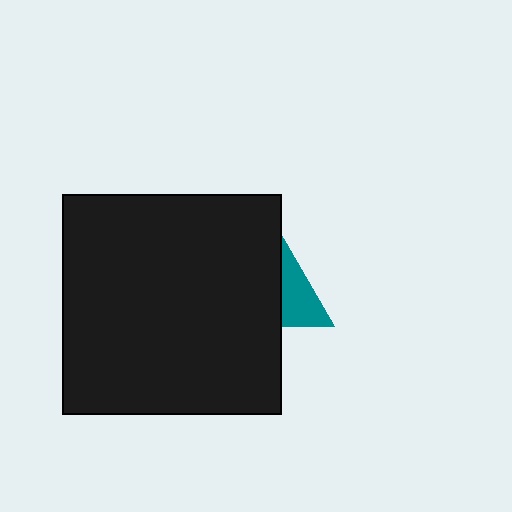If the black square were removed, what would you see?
You would see the complete teal triangle.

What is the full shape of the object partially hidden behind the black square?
The partially hidden object is a teal triangle.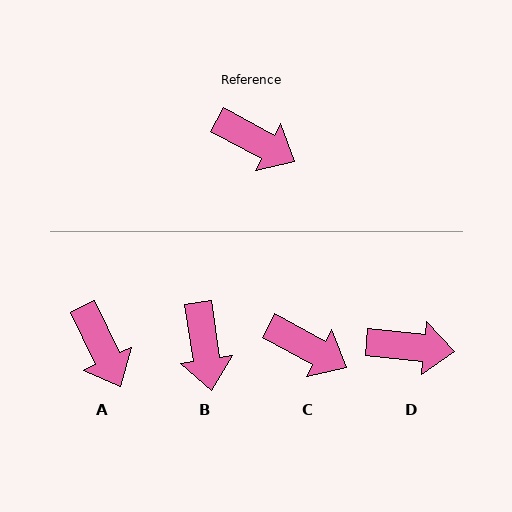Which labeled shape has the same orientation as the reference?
C.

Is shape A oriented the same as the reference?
No, it is off by about 36 degrees.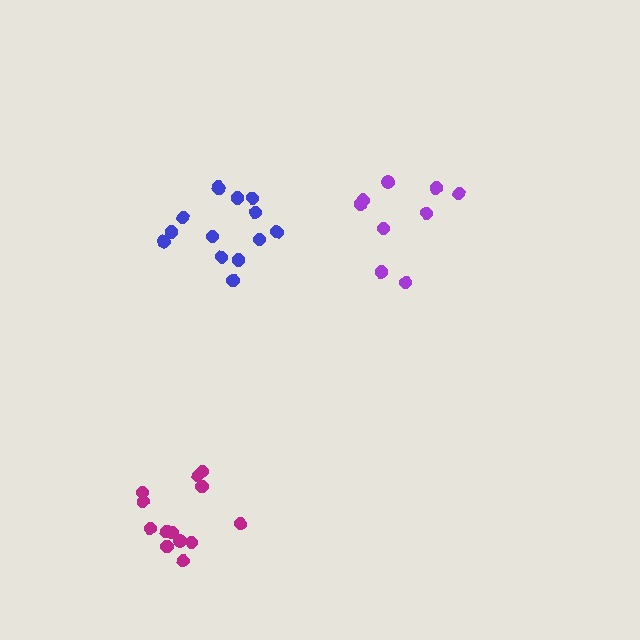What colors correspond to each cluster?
The clusters are colored: blue, magenta, purple.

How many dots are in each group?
Group 1: 14 dots, Group 2: 13 dots, Group 3: 9 dots (36 total).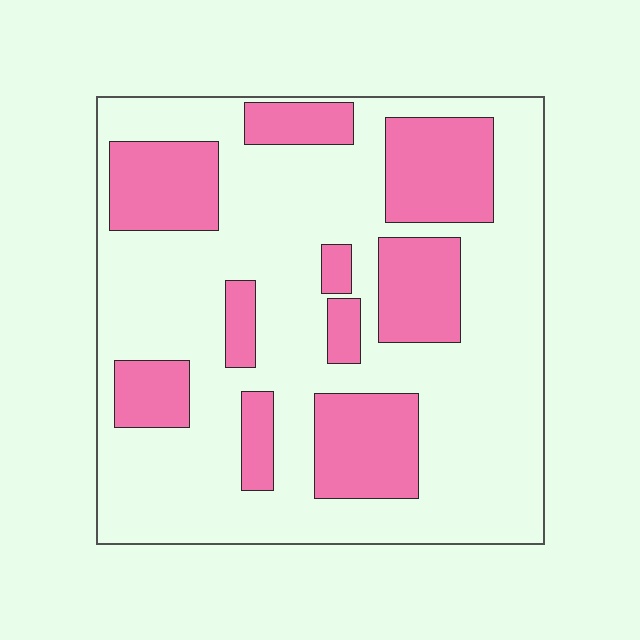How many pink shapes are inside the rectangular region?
10.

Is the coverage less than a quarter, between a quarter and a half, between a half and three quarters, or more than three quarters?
Between a quarter and a half.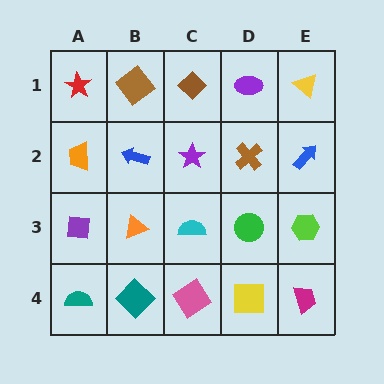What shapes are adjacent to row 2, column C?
A brown diamond (row 1, column C), a cyan semicircle (row 3, column C), a blue arrow (row 2, column B), a brown cross (row 2, column D).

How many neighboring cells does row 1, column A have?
2.